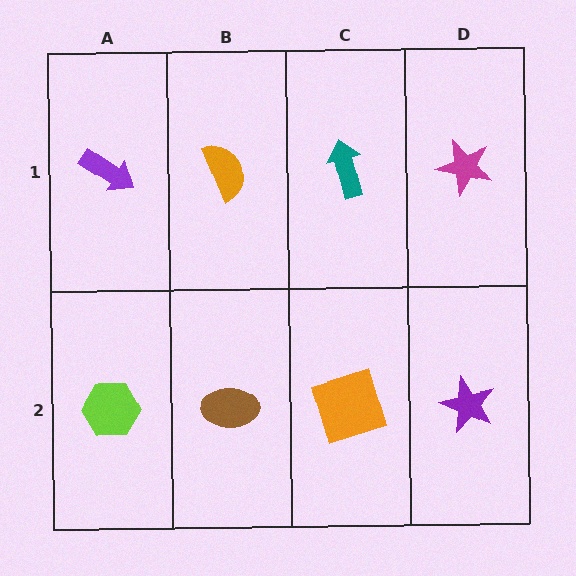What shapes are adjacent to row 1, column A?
A lime hexagon (row 2, column A), an orange semicircle (row 1, column B).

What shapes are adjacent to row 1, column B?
A brown ellipse (row 2, column B), a purple arrow (row 1, column A), a teal arrow (row 1, column C).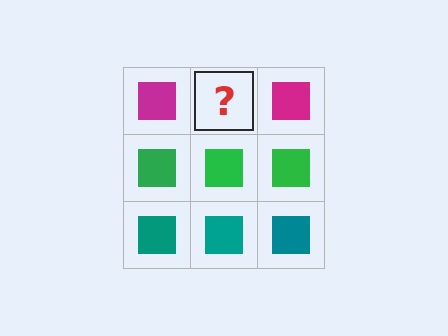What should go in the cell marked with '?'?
The missing cell should contain a magenta square.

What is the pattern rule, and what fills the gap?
The rule is that each row has a consistent color. The gap should be filled with a magenta square.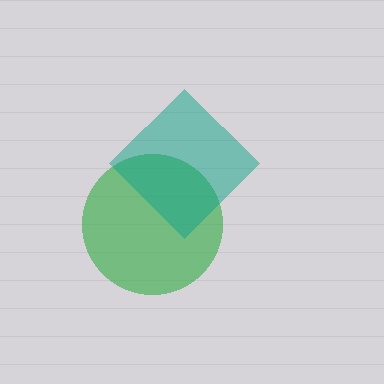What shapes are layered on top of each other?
The layered shapes are: a green circle, a teal diamond.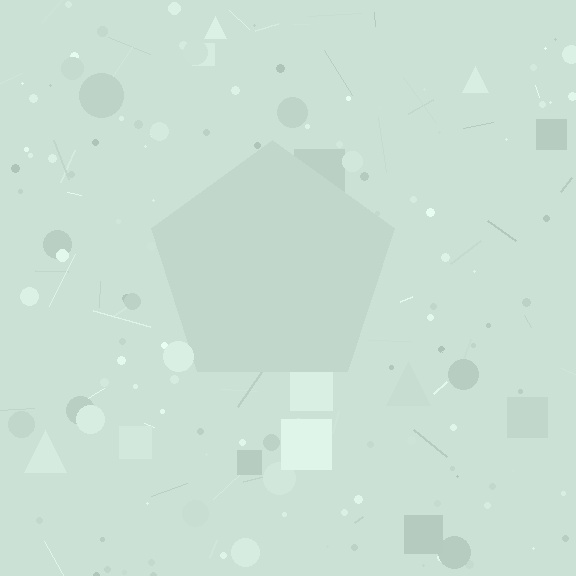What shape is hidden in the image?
A pentagon is hidden in the image.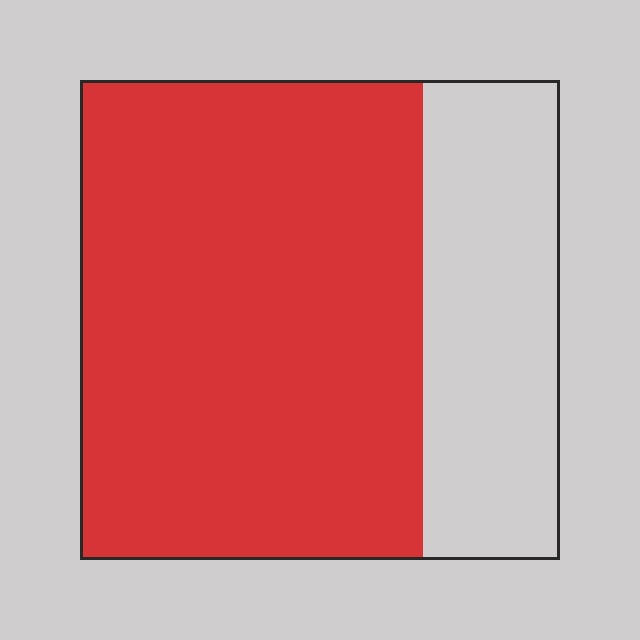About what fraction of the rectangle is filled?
About three quarters (3/4).